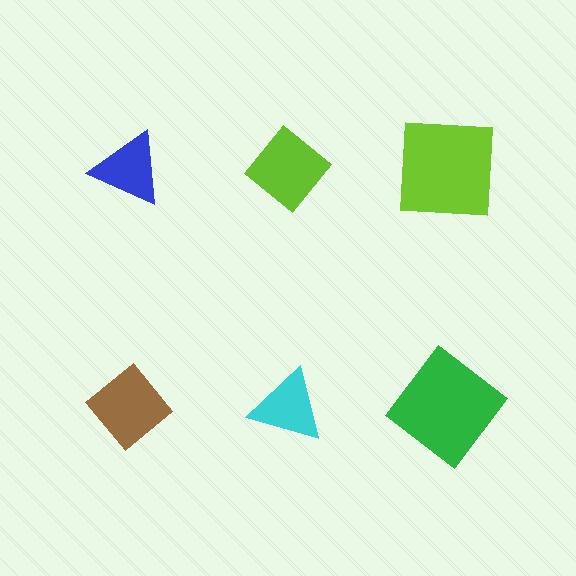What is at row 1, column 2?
A lime diamond.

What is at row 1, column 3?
A lime square.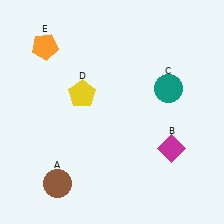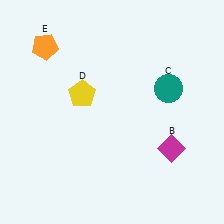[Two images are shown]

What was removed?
The brown circle (A) was removed in Image 2.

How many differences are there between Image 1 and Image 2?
There is 1 difference between the two images.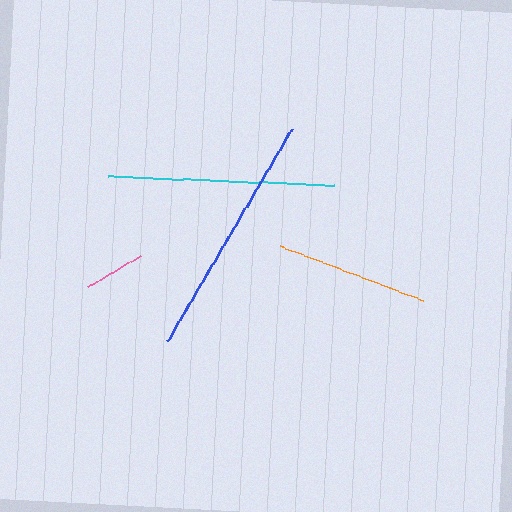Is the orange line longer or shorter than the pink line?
The orange line is longer than the pink line.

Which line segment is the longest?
The blue line is the longest at approximately 246 pixels.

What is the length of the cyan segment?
The cyan segment is approximately 226 pixels long.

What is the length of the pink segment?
The pink segment is approximately 61 pixels long.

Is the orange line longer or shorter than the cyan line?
The cyan line is longer than the orange line.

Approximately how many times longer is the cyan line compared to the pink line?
The cyan line is approximately 3.7 times the length of the pink line.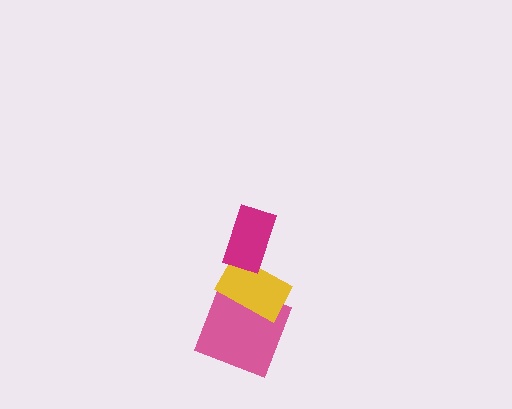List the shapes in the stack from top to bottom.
From top to bottom: the magenta rectangle, the yellow rectangle, the pink square.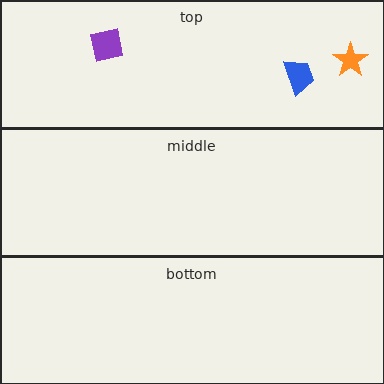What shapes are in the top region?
The purple square, the blue trapezoid, the orange star.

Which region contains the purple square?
The top region.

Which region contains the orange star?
The top region.